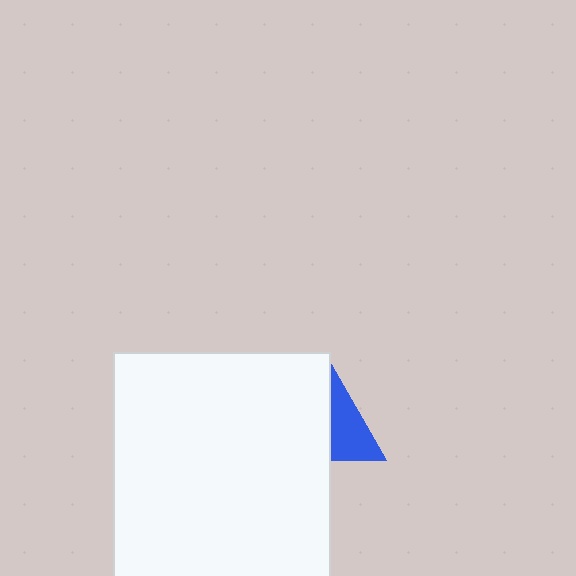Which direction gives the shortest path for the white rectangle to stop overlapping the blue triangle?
Moving left gives the shortest separation.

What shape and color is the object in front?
The object in front is a white rectangle.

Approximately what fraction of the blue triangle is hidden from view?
Roughly 57% of the blue triangle is hidden behind the white rectangle.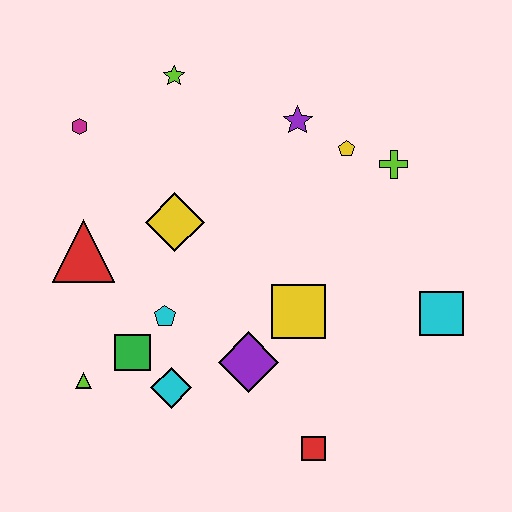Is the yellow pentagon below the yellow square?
No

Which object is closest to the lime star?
The magenta hexagon is closest to the lime star.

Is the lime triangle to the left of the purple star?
Yes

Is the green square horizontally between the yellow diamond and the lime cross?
No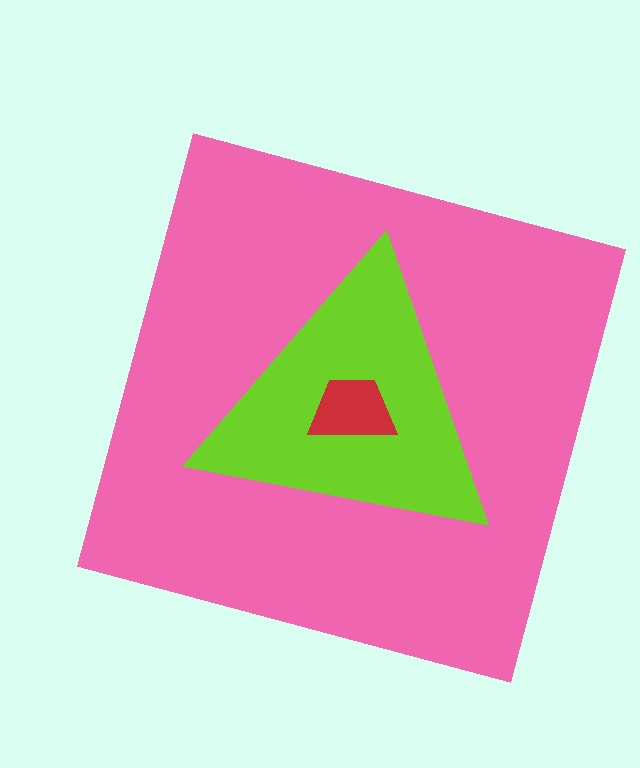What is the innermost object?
The red trapezoid.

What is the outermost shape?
The pink square.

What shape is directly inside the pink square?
The lime triangle.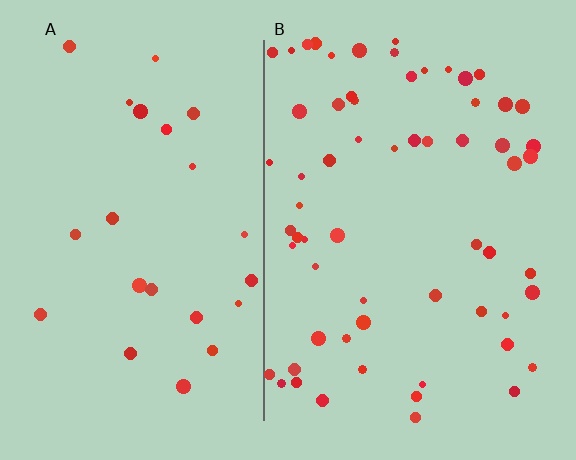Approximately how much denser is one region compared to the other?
Approximately 2.7× — region B over region A.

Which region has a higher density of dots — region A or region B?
B (the right).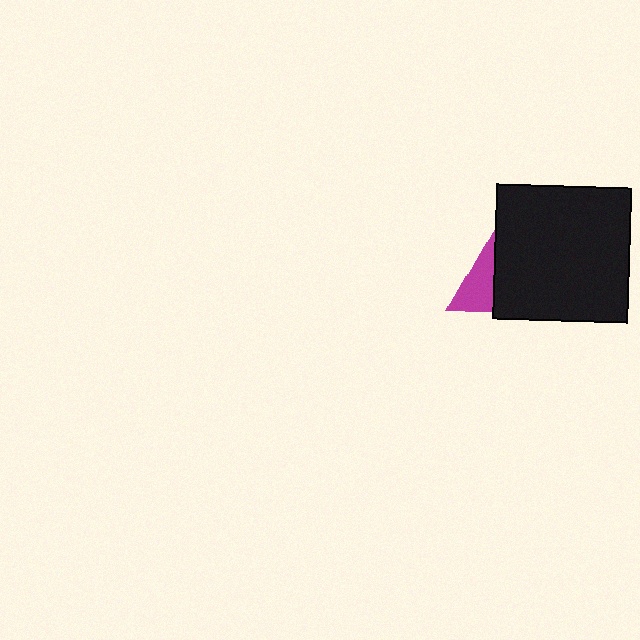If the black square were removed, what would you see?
You would see the complete magenta triangle.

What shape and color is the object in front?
The object in front is a black square.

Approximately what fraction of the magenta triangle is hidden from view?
Roughly 62% of the magenta triangle is hidden behind the black square.